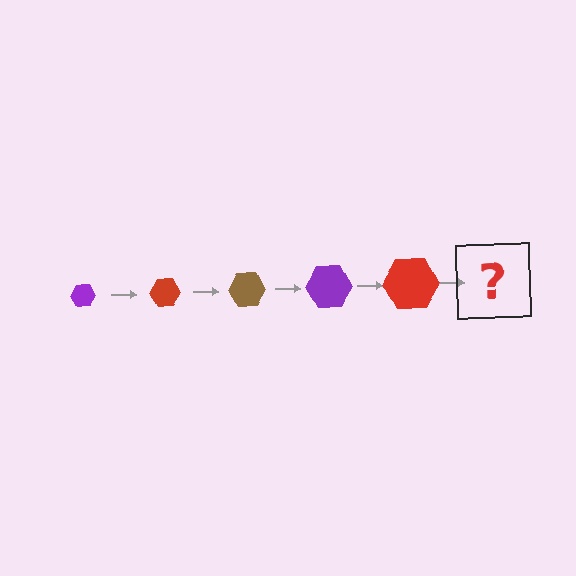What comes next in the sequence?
The next element should be a brown hexagon, larger than the previous one.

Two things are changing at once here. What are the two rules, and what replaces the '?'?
The two rules are that the hexagon grows larger each step and the color cycles through purple, red, and brown. The '?' should be a brown hexagon, larger than the previous one.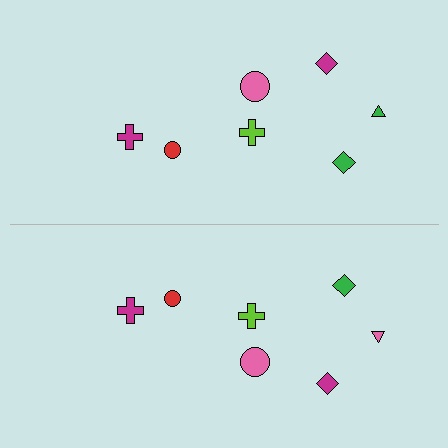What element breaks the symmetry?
The pink triangle on the bottom side breaks the symmetry — its mirror counterpart is green.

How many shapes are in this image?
There are 14 shapes in this image.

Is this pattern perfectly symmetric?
No, the pattern is not perfectly symmetric. The pink triangle on the bottom side breaks the symmetry — its mirror counterpart is green.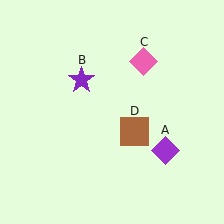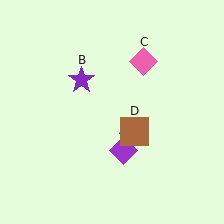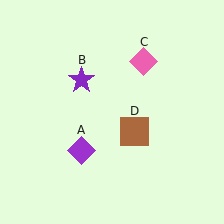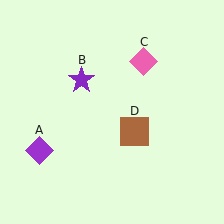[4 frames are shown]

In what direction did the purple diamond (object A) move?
The purple diamond (object A) moved left.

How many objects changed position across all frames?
1 object changed position: purple diamond (object A).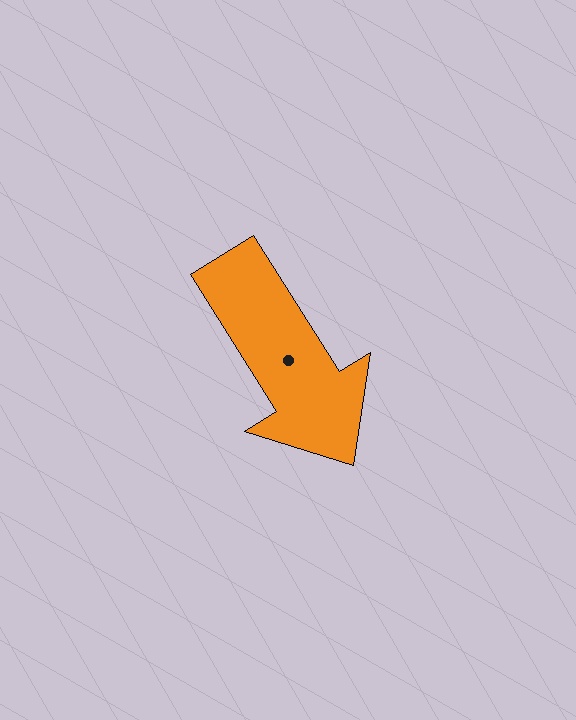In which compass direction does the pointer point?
Southeast.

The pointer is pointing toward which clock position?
Roughly 5 o'clock.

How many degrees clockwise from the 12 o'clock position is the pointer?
Approximately 148 degrees.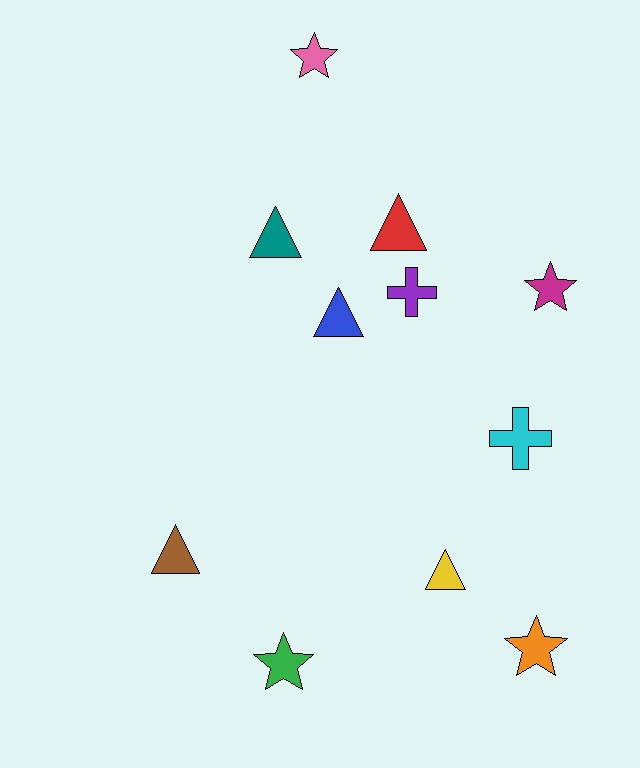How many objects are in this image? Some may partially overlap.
There are 11 objects.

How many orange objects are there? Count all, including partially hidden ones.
There is 1 orange object.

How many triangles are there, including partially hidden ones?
There are 5 triangles.